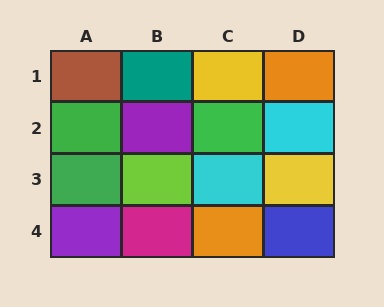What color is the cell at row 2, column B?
Purple.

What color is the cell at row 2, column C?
Green.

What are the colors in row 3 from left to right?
Green, lime, cyan, yellow.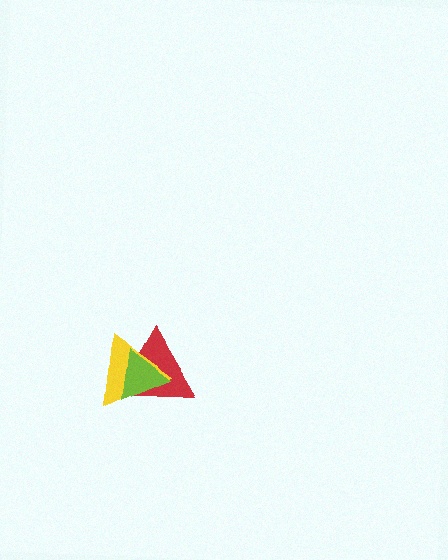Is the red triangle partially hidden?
Yes, it is partially covered by another shape.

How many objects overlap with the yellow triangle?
2 objects overlap with the yellow triangle.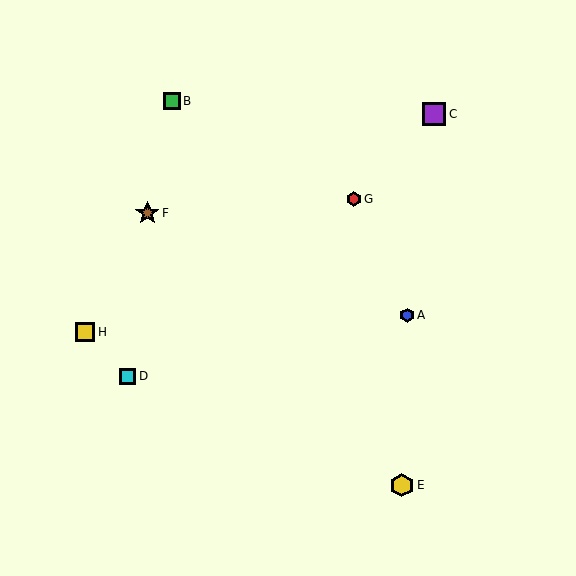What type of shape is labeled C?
Shape C is a purple square.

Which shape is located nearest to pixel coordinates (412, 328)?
The blue hexagon (labeled A) at (407, 315) is nearest to that location.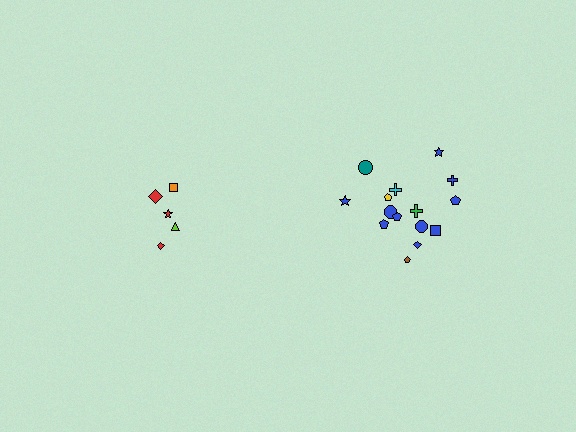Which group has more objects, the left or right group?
The right group.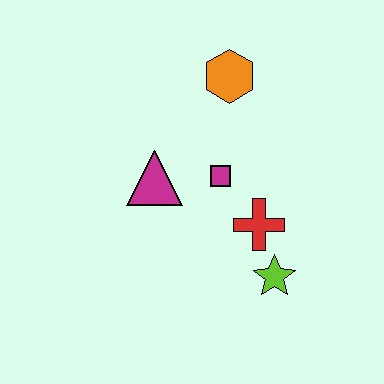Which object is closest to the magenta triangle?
The magenta square is closest to the magenta triangle.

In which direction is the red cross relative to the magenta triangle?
The red cross is to the right of the magenta triangle.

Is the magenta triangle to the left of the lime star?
Yes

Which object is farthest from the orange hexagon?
The lime star is farthest from the orange hexagon.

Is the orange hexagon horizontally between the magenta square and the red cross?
Yes